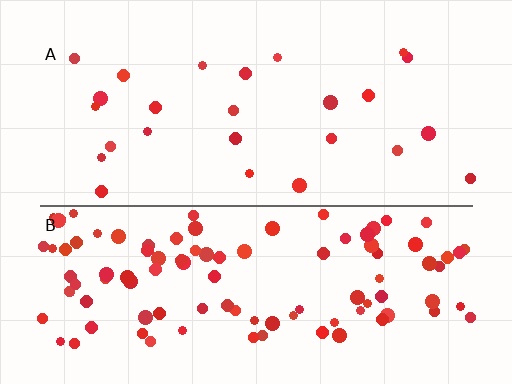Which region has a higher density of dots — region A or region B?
B (the bottom).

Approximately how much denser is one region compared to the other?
Approximately 3.9× — region B over region A.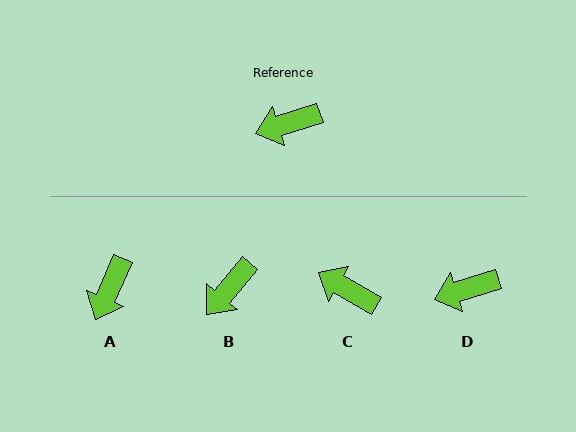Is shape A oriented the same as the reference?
No, it is off by about 49 degrees.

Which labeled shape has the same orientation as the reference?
D.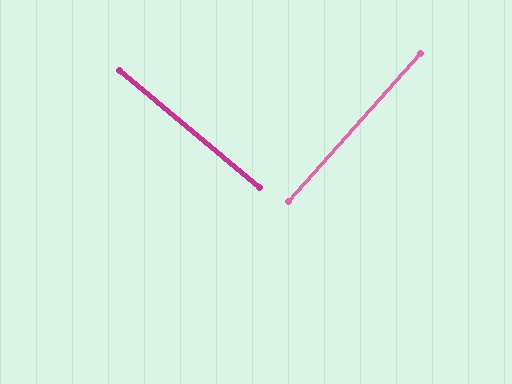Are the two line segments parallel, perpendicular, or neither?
Perpendicular — they meet at approximately 88°.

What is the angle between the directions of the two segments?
Approximately 88 degrees.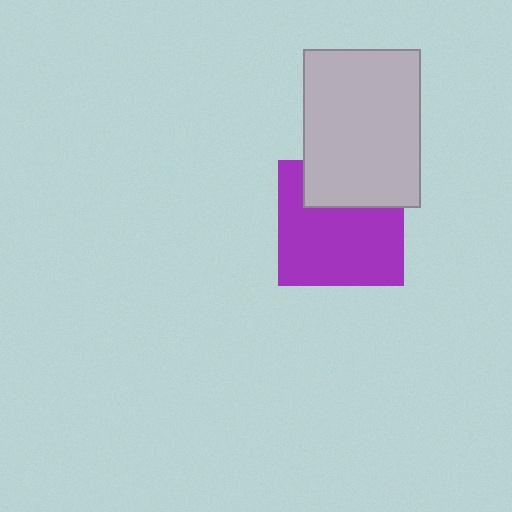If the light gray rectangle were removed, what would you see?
You would see the complete purple square.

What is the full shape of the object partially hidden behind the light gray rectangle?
The partially hidden object is a purple square.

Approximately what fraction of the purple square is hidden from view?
Roughly 30% of the purple square is hidden behind the light gray rectangle.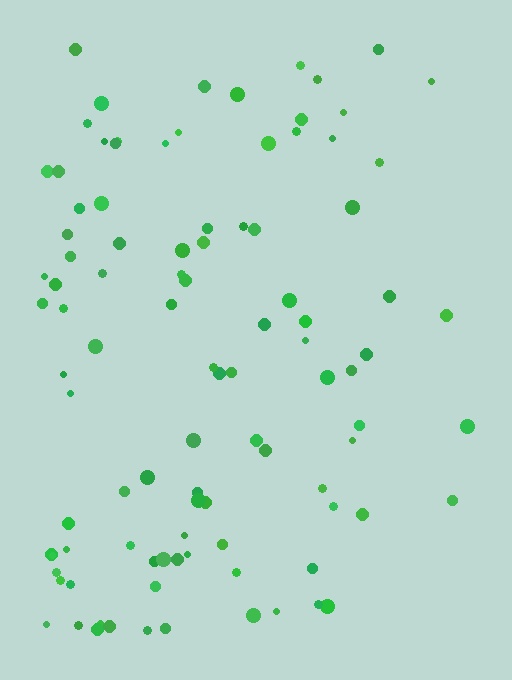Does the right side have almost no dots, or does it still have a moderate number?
Still a moderate number, just noticeably fewer than the left.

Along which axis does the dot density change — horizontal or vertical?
Horizontal.